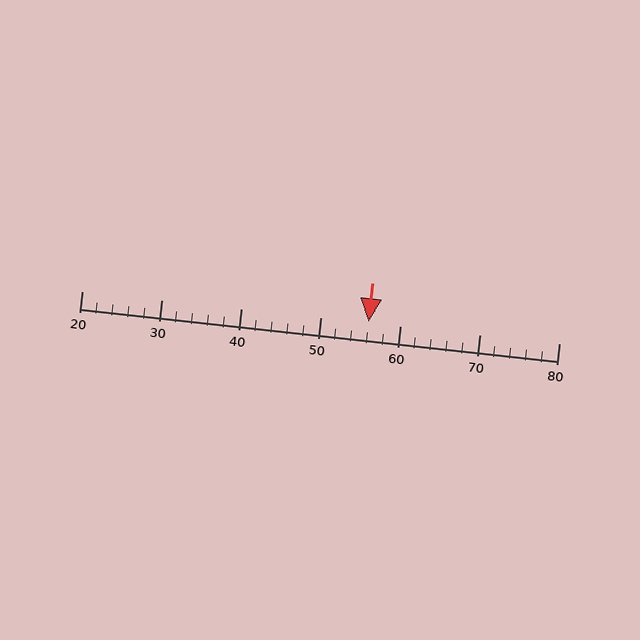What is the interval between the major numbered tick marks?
The major tick marks are spaced 10 units apart.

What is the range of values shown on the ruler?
The ruler shows values from 20 to 80.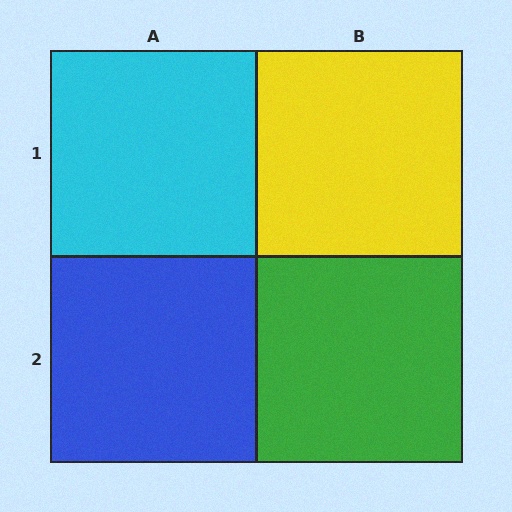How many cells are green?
1 cell is green.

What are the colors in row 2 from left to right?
Blue, green.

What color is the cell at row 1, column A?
Cyan.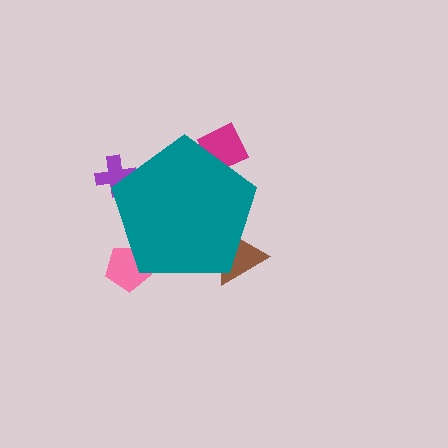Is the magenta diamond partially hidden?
Yes, the magenta diamond is partially hidden behind the teal pentagon.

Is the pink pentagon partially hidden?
Yes, the pink pentagon is partially hidden behind the teal pentagon.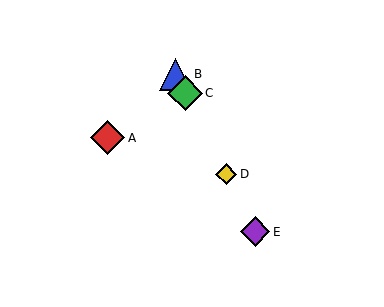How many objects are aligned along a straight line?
4 objects (B, C, D, E) are aligned along a straight line.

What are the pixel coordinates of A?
Object A is at (108, 138).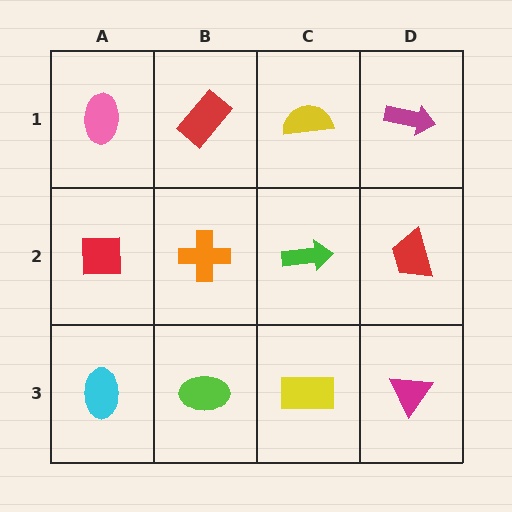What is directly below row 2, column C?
A yellow rectangle.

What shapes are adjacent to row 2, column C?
A yellow semicircle (row 1, column C), a yellow rectangle (row 3, column C), an orange cross (row 2, column B), a red trapezoid (row 2, column D).